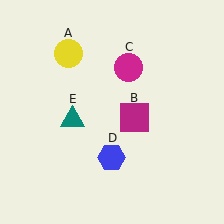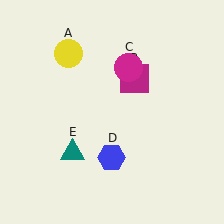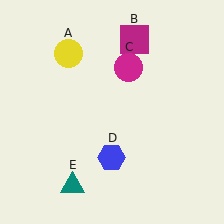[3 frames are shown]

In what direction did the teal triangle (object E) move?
The teal triangle (object E) moved down.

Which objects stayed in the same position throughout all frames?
Yellow circle (object A) and magenta circle (object C) and blue hexagon (object D) remained stationary.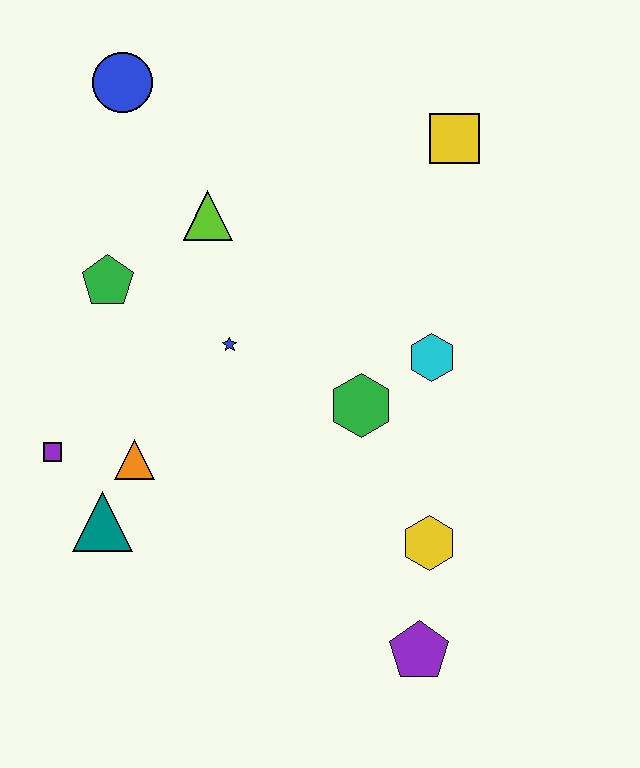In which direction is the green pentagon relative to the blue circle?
The green pentagon is below the blue circle.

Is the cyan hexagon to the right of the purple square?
Yes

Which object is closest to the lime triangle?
The green pentagon is closest to the lime triangle.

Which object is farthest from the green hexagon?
The blue circle is farthest from the green hexagon.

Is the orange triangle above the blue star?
No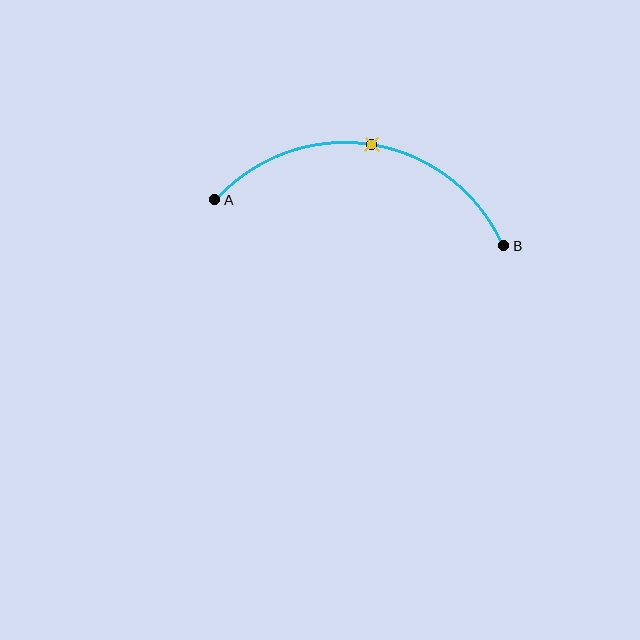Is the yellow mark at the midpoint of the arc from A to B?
Yes. The yellow mark lies on the arc at equal arc-length from both A and B — it is the arc midpoint.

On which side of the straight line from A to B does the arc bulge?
The arc bulges above the straight line connecting A and B.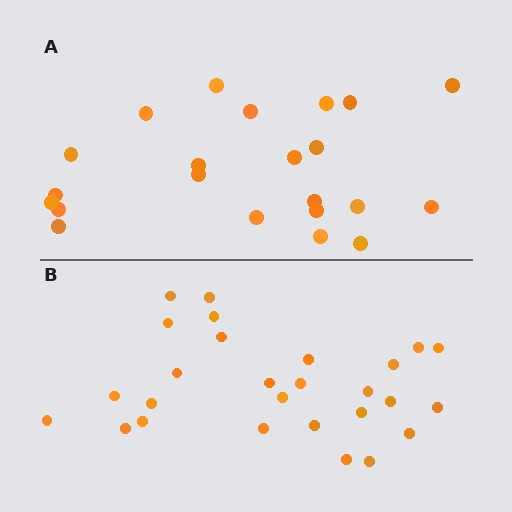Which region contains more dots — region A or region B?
Region B (the bottom region) has more dots.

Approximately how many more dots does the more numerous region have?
Region B has about 5 more dots than region A.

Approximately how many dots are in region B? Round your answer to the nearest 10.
About 30 dots. (The exact count is 27, which rounds to 30.)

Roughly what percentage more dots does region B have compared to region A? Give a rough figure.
About 25% more.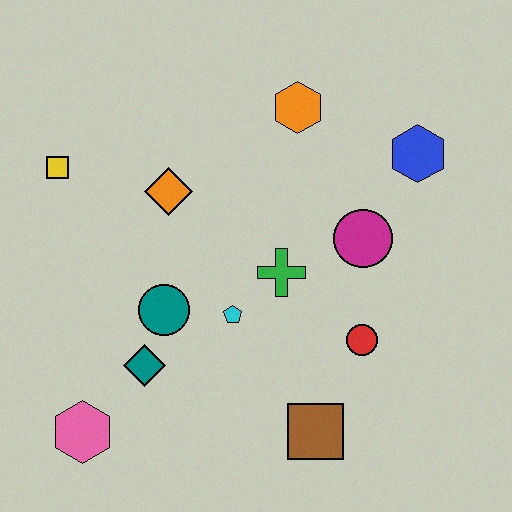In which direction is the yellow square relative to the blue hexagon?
The yellow square is to the left of the blue hexagon.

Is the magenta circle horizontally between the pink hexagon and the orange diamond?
No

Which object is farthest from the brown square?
The yellow square is farthest from the brown square.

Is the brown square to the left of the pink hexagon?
No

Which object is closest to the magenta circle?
The green cross is closest to the magenta circle.